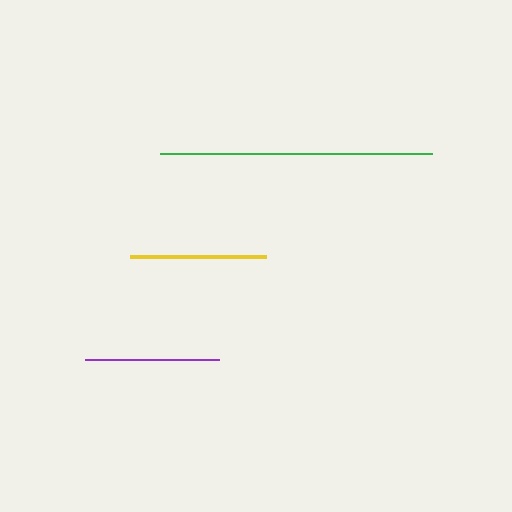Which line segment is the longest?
The green line is the longest at approximately 272 pixels.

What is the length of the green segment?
The green segment is approximately 272 pixels long.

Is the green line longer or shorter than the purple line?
The green line is longer than the purple line.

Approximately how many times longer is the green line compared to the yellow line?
The green line is approximately 2.0 times the length of the yellow line.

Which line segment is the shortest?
The purple line is the shortest at approximately 134 pixels.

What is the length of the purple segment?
The purple segment is approximately 134 pixels long.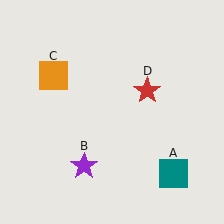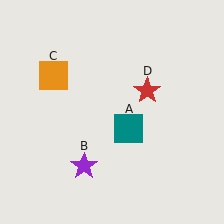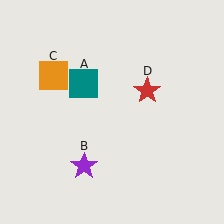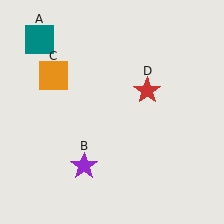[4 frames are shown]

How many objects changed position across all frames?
1 object changed position: teal square (object A).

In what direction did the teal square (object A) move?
The teal square (object A) moved up and to the left.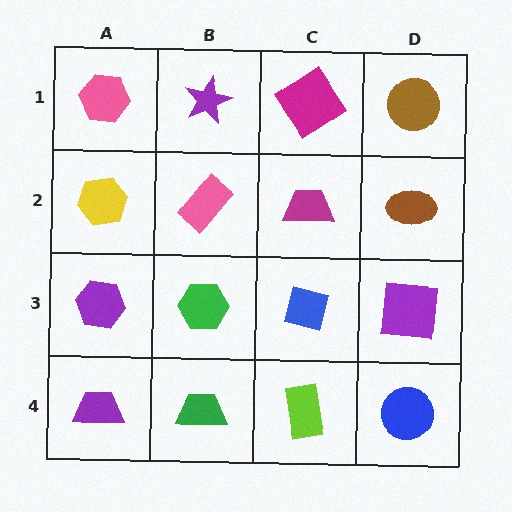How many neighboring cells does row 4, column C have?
3.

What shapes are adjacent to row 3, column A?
A yellow hexagon (row 2, column A), a purple trapezoid (row 4, column A), a green hexagon (row 3, column B).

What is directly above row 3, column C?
A magenta trapezoid.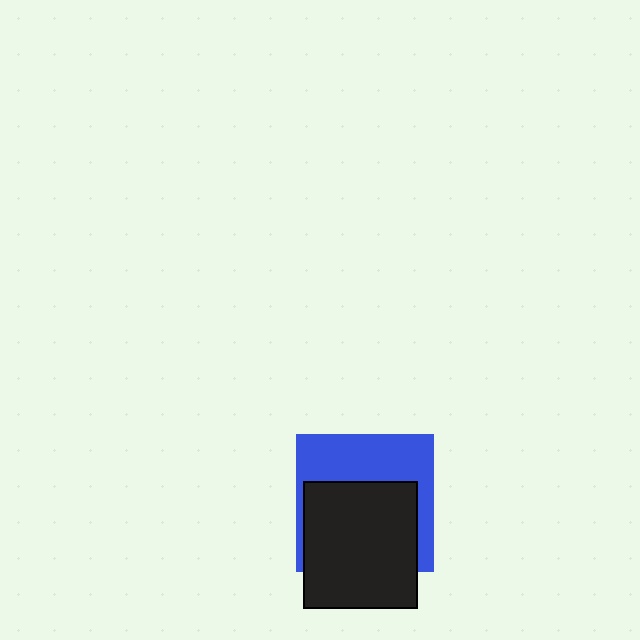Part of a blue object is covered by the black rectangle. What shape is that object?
It is a square.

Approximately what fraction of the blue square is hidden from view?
Roughly 54% of the blue square is hidden behind the black rectangle.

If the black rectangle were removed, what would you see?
You would see the complete blue square.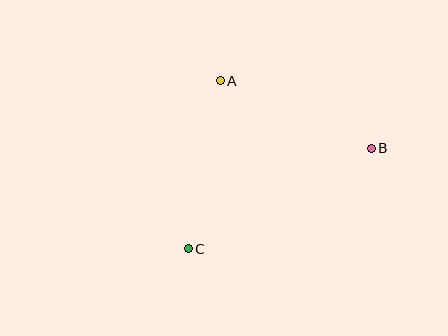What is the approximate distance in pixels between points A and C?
The distance between A and C is approximately 171 pixels.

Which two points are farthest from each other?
Points B and C are farthest from each other.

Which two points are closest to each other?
Points A and B are closest to each other.